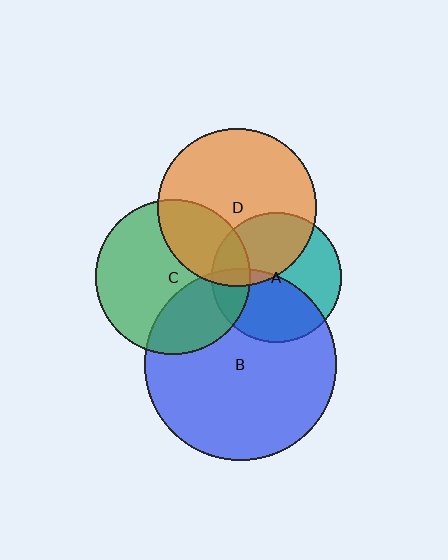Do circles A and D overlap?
Yes.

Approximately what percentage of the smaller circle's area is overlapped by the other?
Approximately 40%.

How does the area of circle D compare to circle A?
Approximately 1.5 times.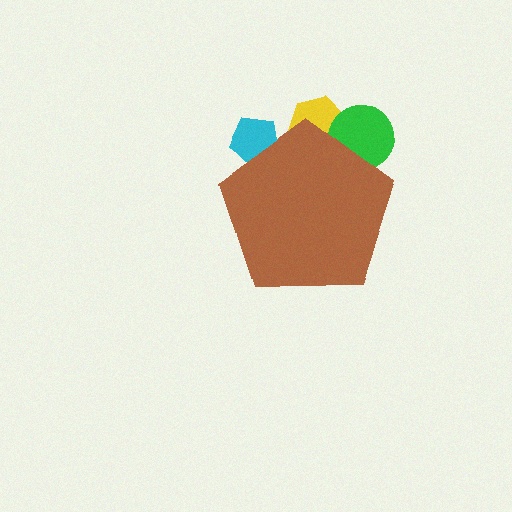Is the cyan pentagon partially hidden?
Yes, the cyan pentagon is partially hidden behind the brown pentagon.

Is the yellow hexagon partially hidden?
Yes, the yellow hexagon is partially hidden behind the brown pentagon.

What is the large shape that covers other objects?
A brown pentagon.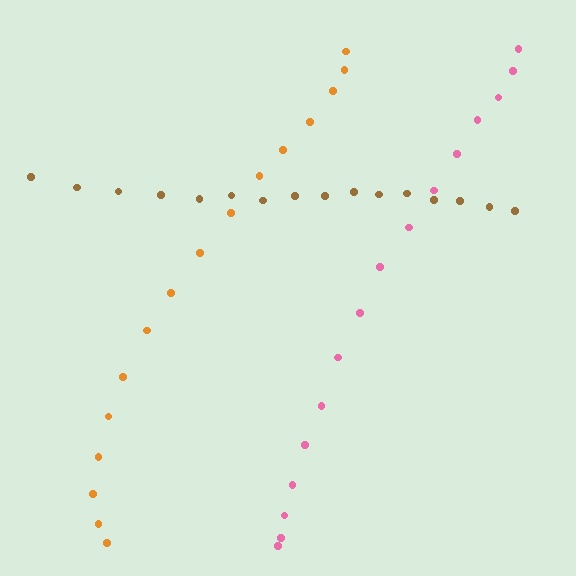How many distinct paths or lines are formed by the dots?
There are 3 distinct paths.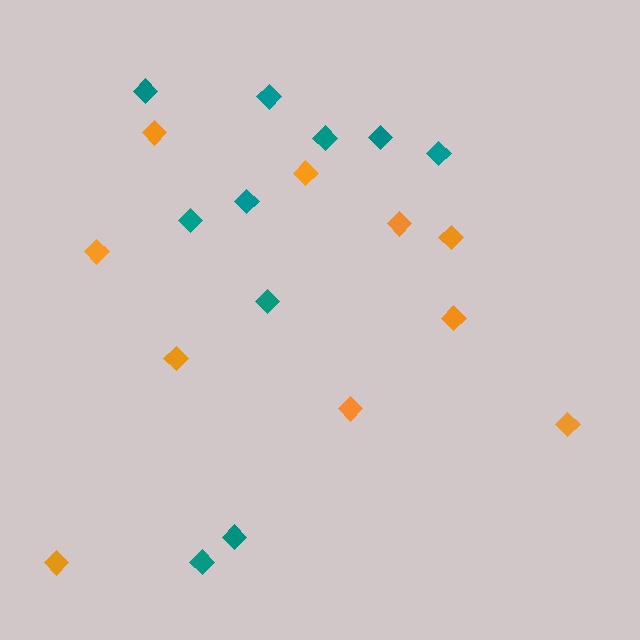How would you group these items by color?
There are 2 groups: one group of orange diamonds (10) and one group of teal diamonds (10).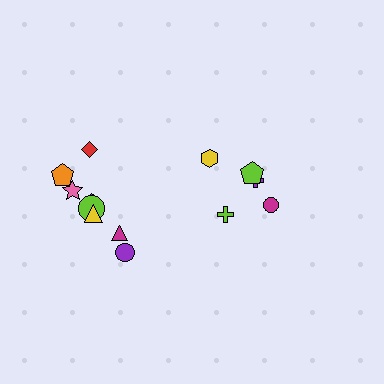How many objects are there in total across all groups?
There are 13 objects.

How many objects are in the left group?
There are 8 objects.